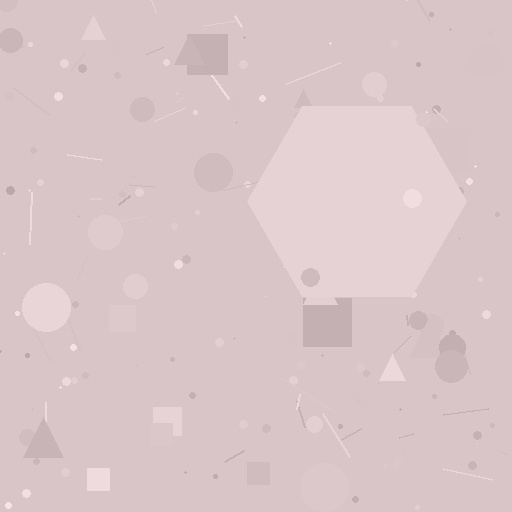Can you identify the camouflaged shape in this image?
The camouflaged shape is a hexagon.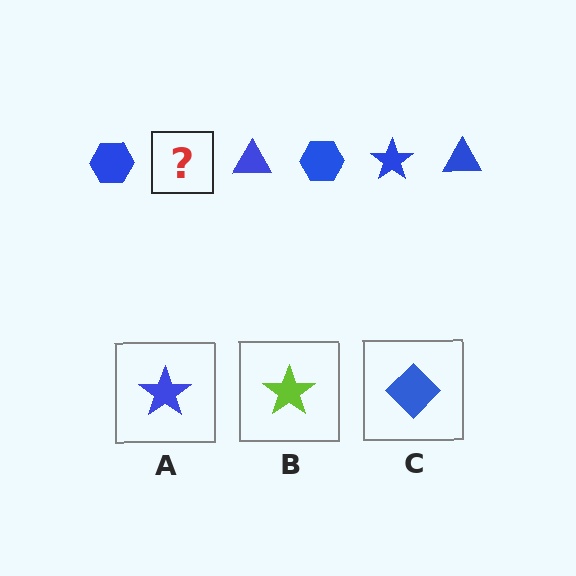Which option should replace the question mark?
Option A.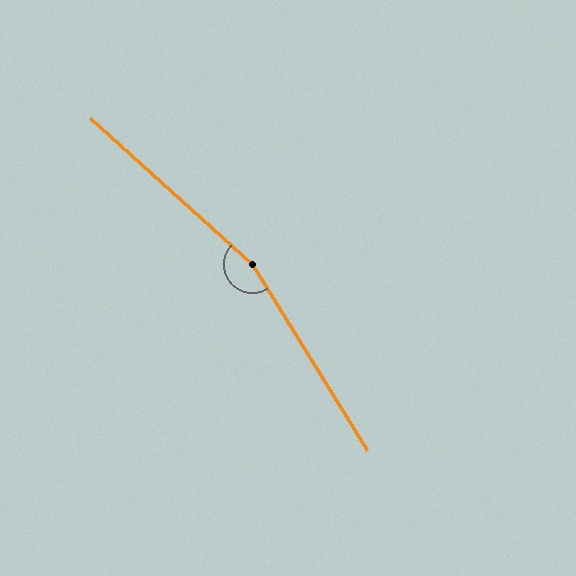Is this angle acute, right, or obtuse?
It is obtuse.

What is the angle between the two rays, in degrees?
Approximately 164 degrees.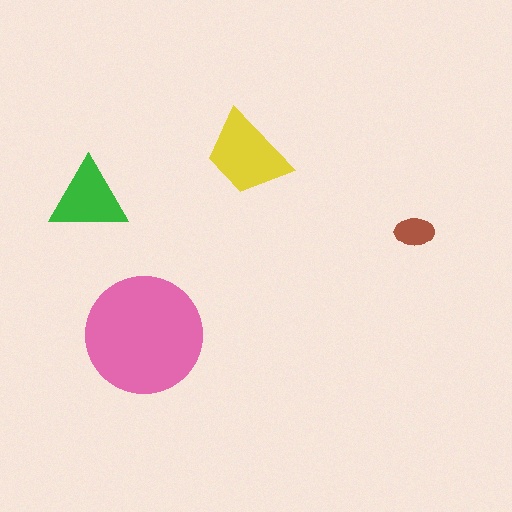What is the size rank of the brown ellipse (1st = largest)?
4th.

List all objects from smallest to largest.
The brown ellipse, the green triangle, the yellow trapezoid, the pink circle.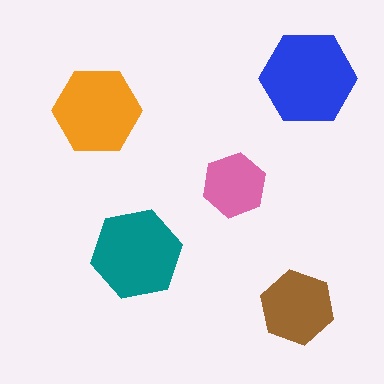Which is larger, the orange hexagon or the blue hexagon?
The blue one.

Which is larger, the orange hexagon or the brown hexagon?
The orange one.